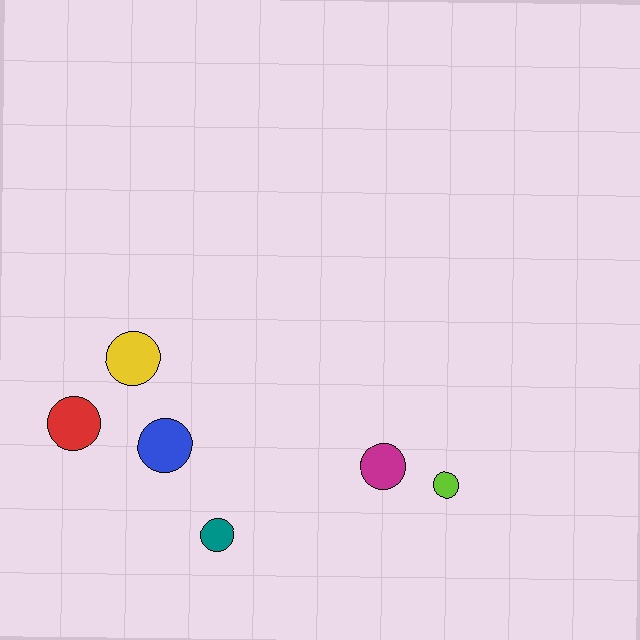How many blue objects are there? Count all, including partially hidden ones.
There is 1 blue object.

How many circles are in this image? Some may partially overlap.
There are 6 circles.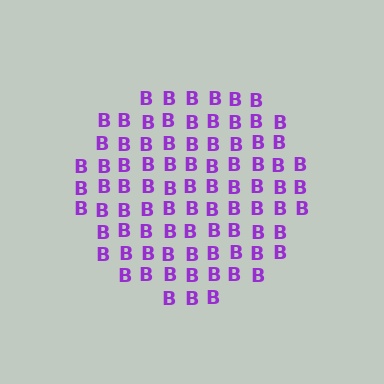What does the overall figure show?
The overall figure shows a circle.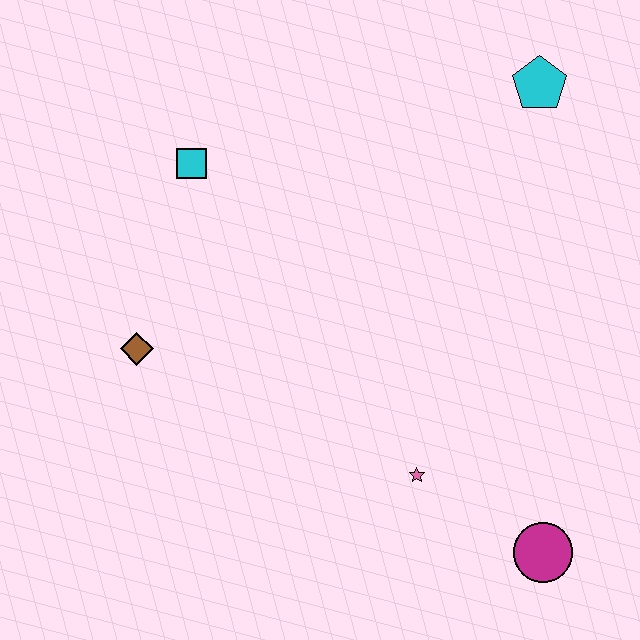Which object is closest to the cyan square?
The brown diamond is closest to the cyan square.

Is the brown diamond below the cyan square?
Yes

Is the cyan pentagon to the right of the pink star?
Yes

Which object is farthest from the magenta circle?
The cyan square is farthest from the magenta circle.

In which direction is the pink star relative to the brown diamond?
The pink star is to the right of the brown diamond.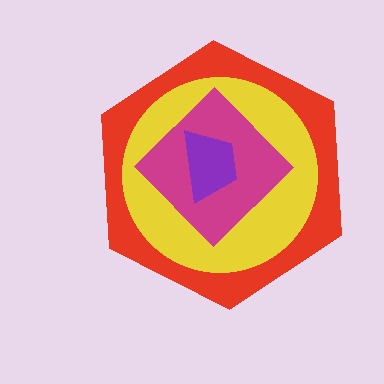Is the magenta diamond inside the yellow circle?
Yes.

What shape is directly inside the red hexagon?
The yellow circle.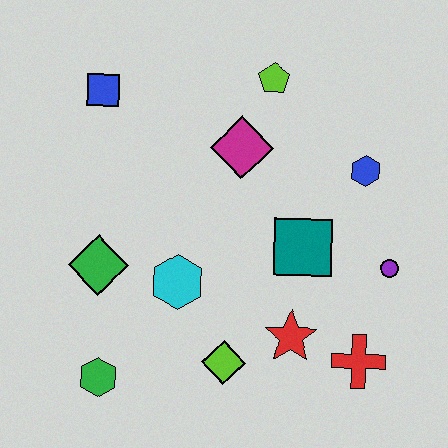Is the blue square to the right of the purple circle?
No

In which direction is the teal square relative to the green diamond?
The teal square is to the right of the green diamond.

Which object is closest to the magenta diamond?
The lime pentagon is closest to the magenta diamond.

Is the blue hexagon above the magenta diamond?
No